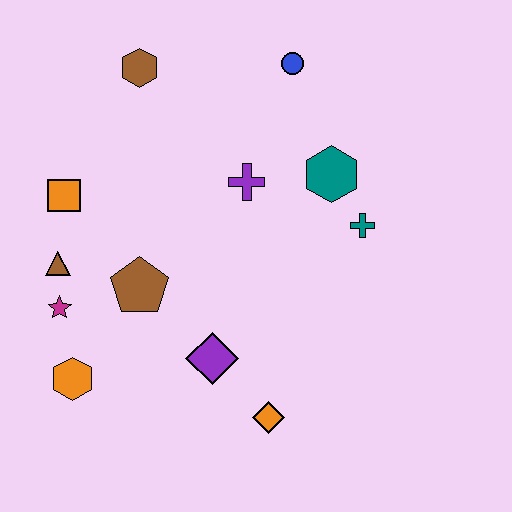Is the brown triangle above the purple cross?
No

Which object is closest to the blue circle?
The teal hexagon is closest to the blue circle.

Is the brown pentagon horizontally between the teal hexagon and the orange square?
Yes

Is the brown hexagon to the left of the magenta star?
No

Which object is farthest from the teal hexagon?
The orange hexagon is farthest from the teal hexagon.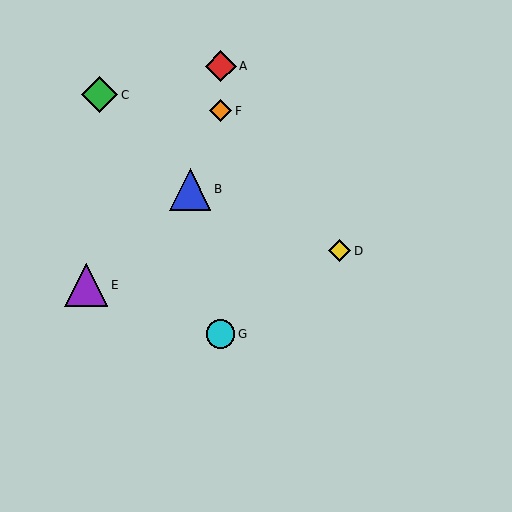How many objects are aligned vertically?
3 objects (A, F, G) are aligned vertically.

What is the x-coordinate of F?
Object F is at x≈221.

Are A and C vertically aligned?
No, A is at x≈221 and C is at x≈100.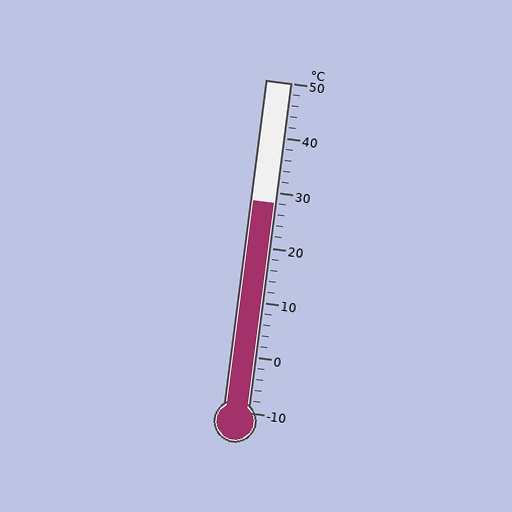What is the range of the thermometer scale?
The thermometer scale ranges from -10°C to 50°C.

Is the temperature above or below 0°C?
The temperature is above 0°C.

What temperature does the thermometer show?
The thermometer shows approximately 28°C.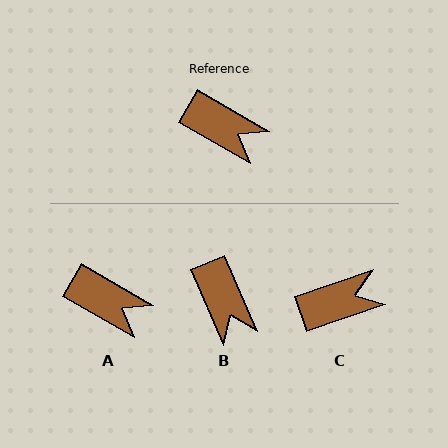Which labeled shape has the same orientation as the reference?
A.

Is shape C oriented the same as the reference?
No, it is off by about 49 degrees.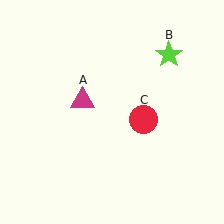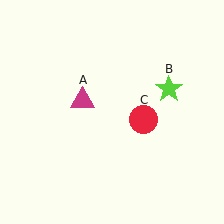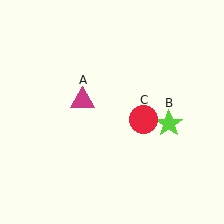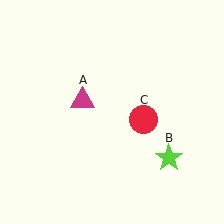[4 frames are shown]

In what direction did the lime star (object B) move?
The lime star (object B) moved down.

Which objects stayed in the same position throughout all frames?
Magenta triangle (object A) and red circle (object C) remained stationary.